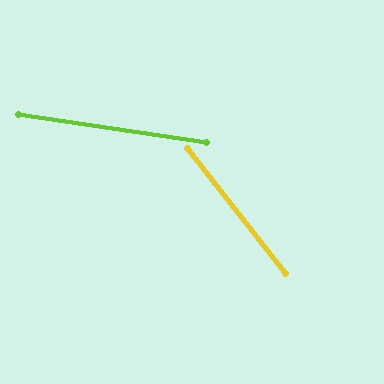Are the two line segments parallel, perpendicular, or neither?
Neither parallel nor perpendicular — they differ by about 43°.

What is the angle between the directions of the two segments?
Approximately 43 degrees.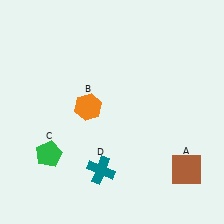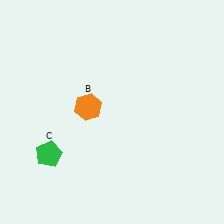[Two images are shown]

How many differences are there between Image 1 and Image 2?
There are 2 differences between the two images.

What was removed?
The brown square (A), the teal cross (D) were removed in Image 2.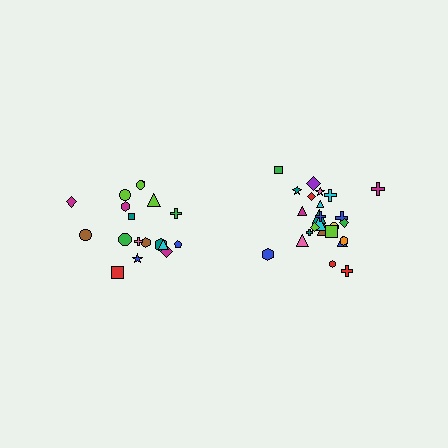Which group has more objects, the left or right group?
The right group.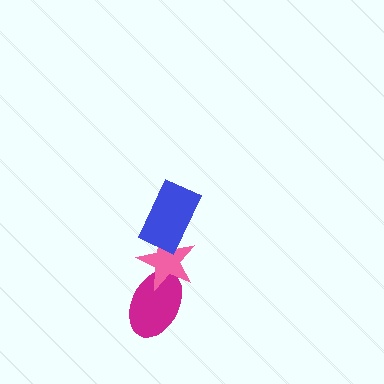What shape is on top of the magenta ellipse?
The pink star is on top of the magenta ellipse.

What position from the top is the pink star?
The pink star is 2nd from the top.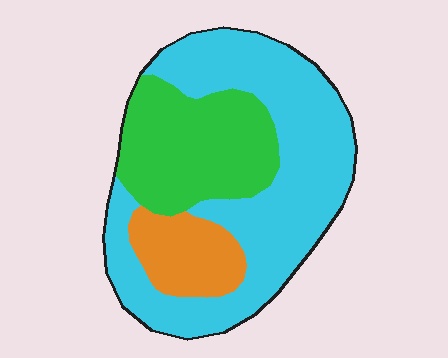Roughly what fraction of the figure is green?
Green covers around 30% of the figure.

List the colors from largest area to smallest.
From largest to smallest: cyan, green, orange.